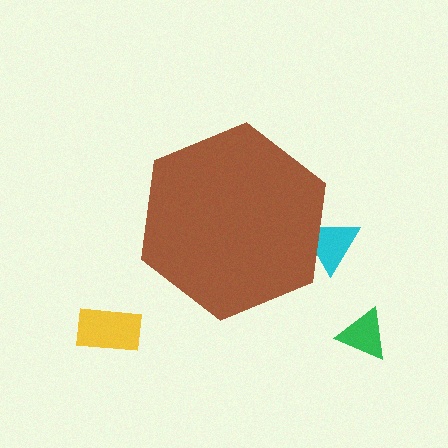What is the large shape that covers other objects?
A brown hexagon.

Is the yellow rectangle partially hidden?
No, the yellow rectangle is fully visible.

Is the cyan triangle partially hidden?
Yes, the cyan triangle is partially hidden behind the brown hexagon.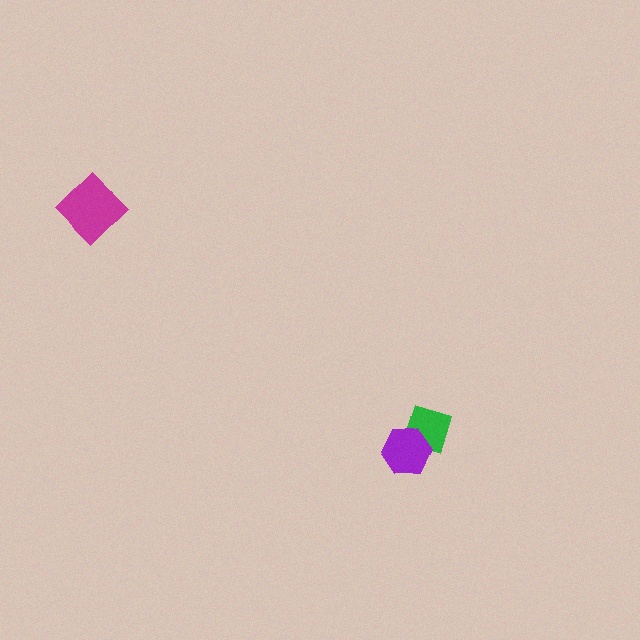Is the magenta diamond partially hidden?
No, no other shape covers it.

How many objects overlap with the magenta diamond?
0 objects overlap with the magenta diamond.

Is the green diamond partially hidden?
Yes, it is partially covered by another shape.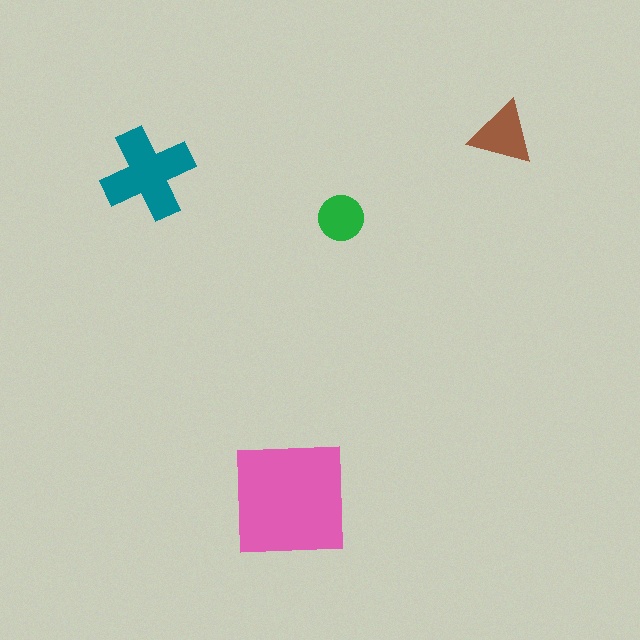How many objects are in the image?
There are 4 objects in the image.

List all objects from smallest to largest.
The green circle, the brown triangle, the teal cross, the pink square.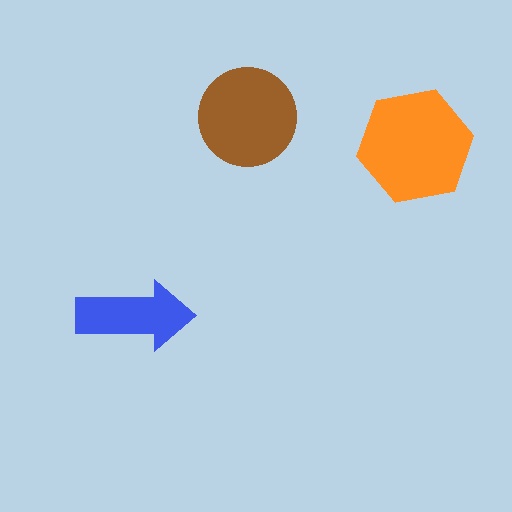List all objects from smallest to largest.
The blue arrow, the brown circle, the orange hexagon.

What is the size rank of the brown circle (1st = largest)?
2nd.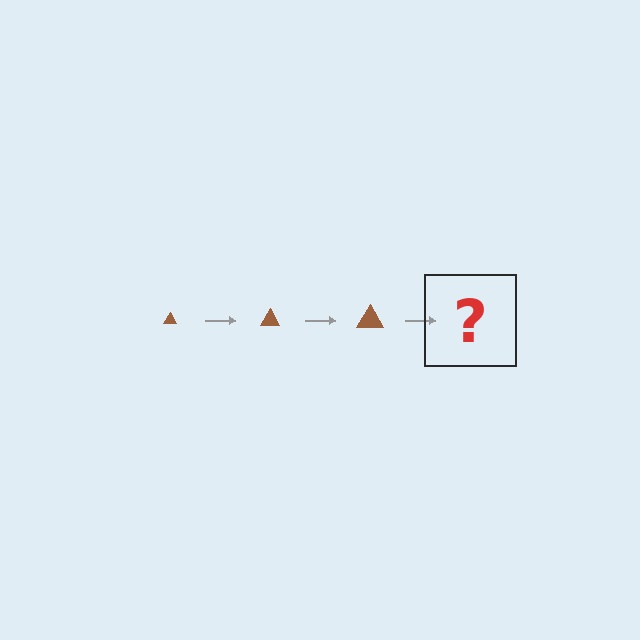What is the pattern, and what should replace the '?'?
The pattern is that the triangle gets progressively larger each step. The '?' should be a brown triangle, larger than the previous one.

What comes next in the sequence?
The next element should be a brown triangle, larger than the previous one.